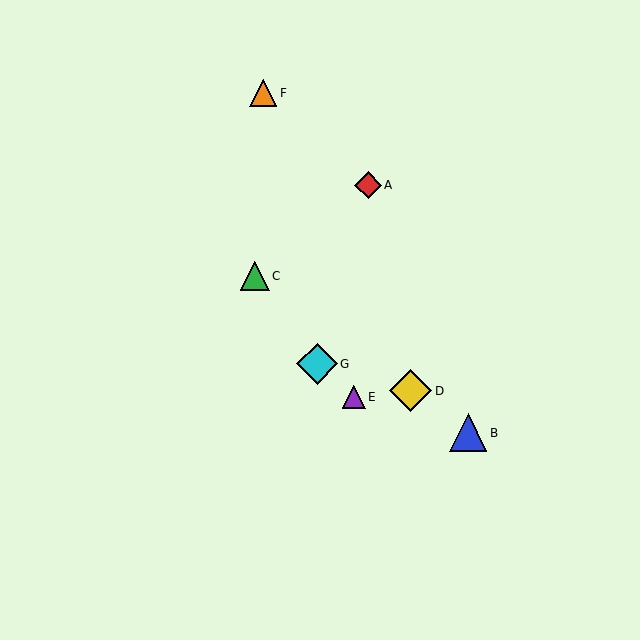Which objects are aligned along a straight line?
Objects B, C, D are aligned along a straight line.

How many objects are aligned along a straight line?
3 objects (B, C, D) are aligned along a straight line.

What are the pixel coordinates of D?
Object D is at (411, 391).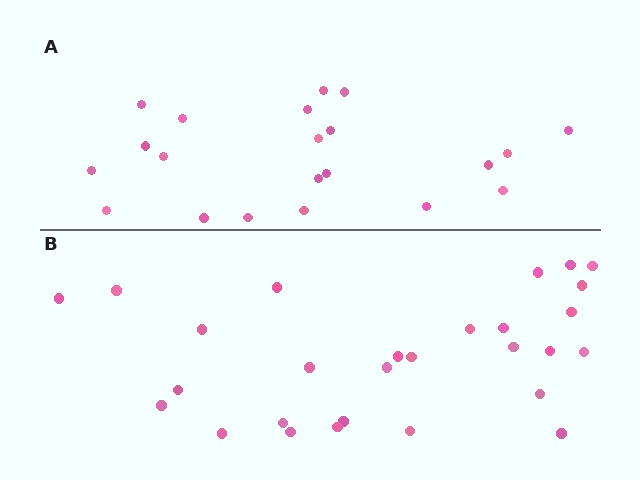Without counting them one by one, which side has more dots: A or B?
Region B (the bottom region) has more dots.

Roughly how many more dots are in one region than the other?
Region B has roughly 8 or so more dots than region A.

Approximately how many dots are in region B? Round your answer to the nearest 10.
About 30 dots. (The exact count is 28, which rounds to 30.)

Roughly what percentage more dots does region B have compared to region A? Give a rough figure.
About 35% more.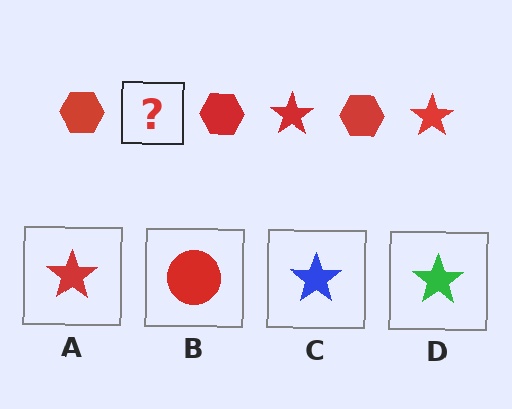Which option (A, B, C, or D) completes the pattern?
A.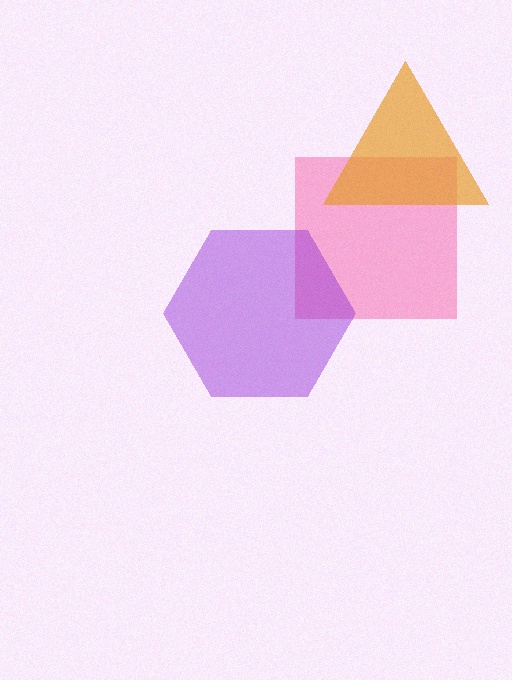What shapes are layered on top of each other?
The layered shapes are: a pink square, an orange triangle, a purple hexagon.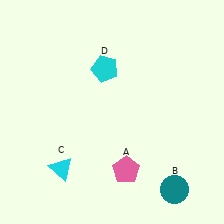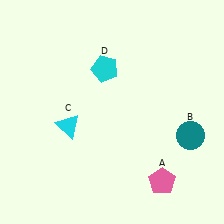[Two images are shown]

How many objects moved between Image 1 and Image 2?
3 objects moved between the two images.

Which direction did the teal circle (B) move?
The teal circle (B) moved up.